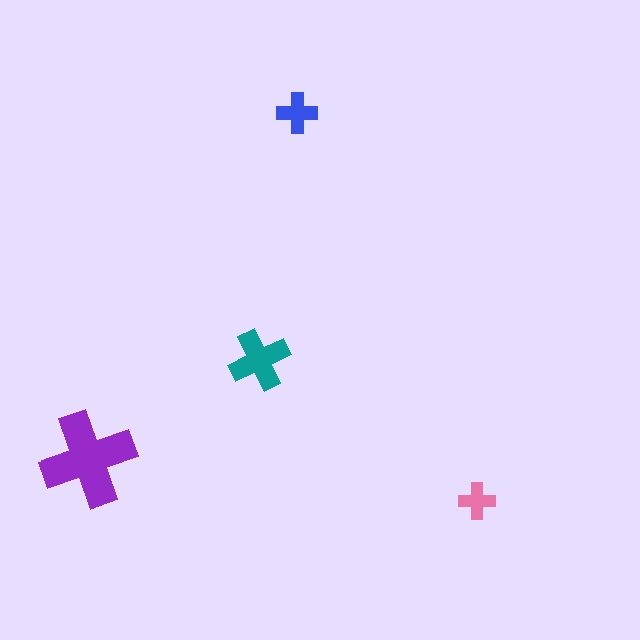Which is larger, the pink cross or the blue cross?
The blue one.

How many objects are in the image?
There are 4 objects in the image.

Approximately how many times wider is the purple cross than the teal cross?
About 1.5 times wider.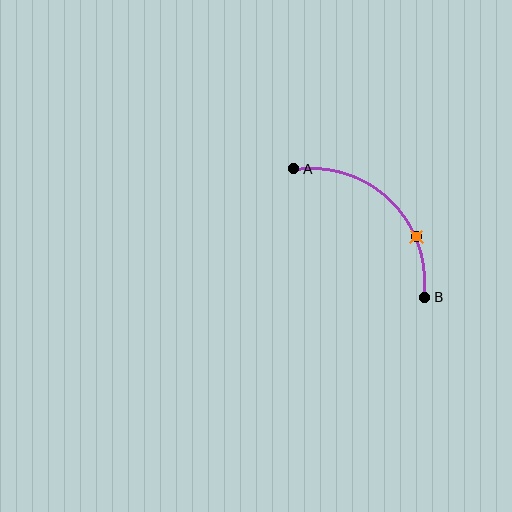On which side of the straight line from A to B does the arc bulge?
The arc bulges above and to the right of the straight line connecting A and B.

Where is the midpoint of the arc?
The arc midpoint is the point on the curve farthest from the straight line joining A and B. It sits above and to the right of that line.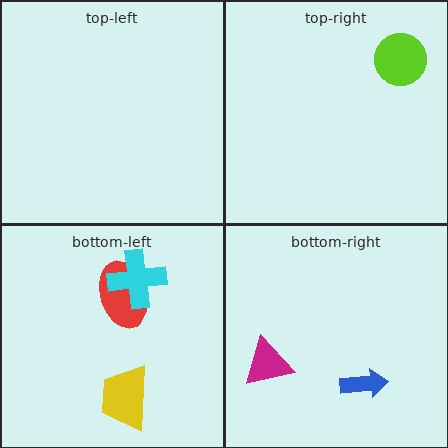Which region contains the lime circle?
The top-right region.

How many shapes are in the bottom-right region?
2.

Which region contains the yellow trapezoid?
The bottom-left region.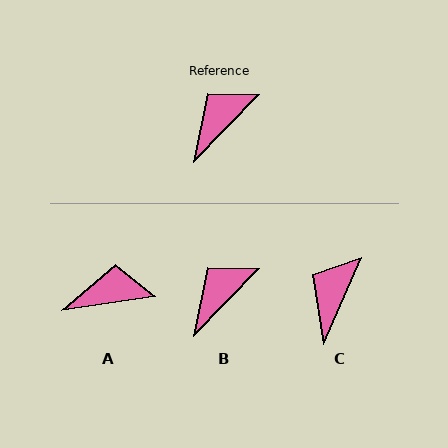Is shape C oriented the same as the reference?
No, it is off by about 20 degrees.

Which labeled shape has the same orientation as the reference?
B.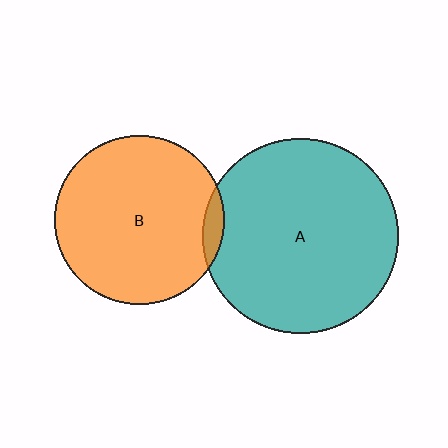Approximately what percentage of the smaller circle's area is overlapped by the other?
Approximately 5%.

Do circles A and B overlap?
Yes.